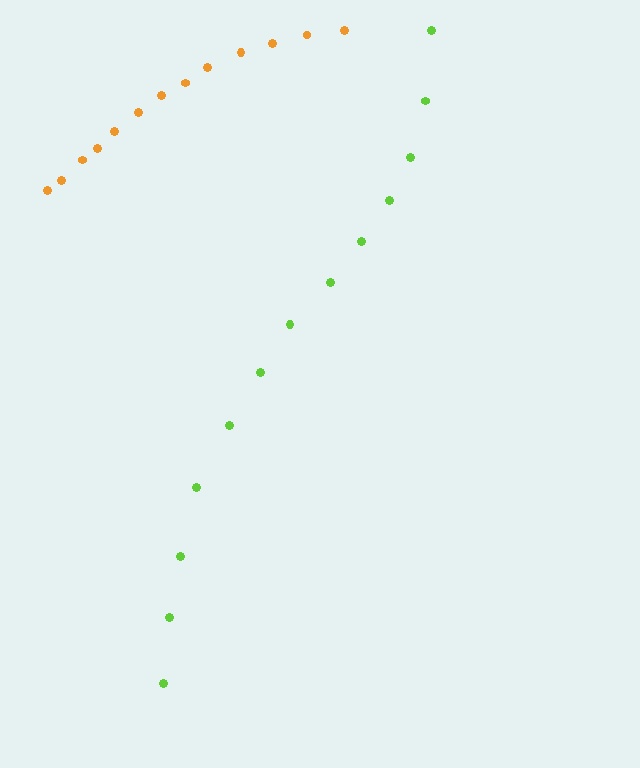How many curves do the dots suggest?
There are 2 distinct paths.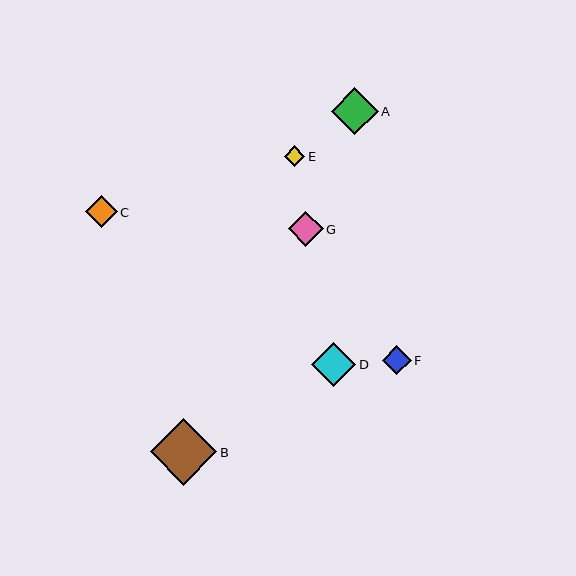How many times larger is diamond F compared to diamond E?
Diamond F is approximately 1.4 times the size of diamond E.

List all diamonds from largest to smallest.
From largest to smallest: B, A, D, G, C, F, E.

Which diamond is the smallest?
Diamond E is the smallest with a size of approximately 21 pixels.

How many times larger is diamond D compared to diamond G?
Diamond D is approximately 1.3 times the size of diamond G.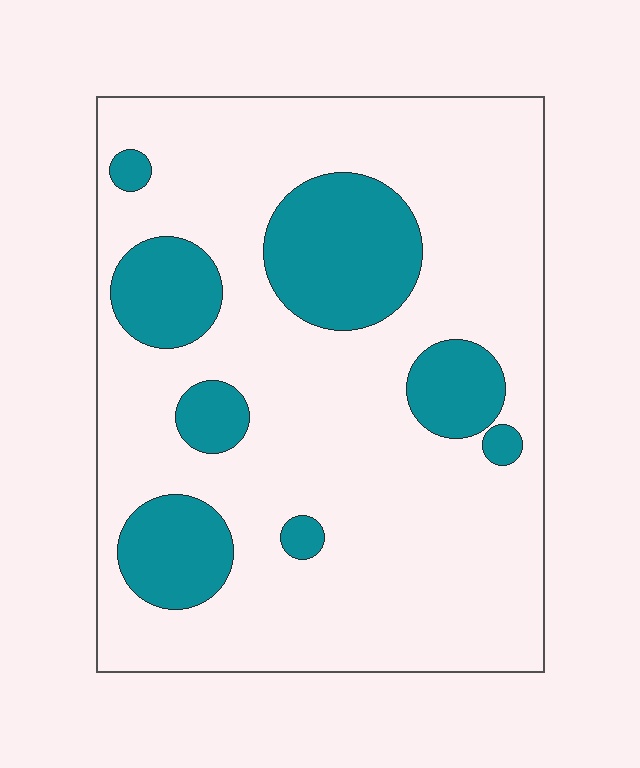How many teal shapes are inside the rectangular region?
8.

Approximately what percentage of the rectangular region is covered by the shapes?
Approximately 20%.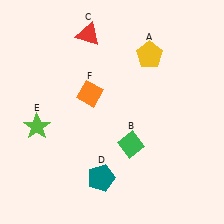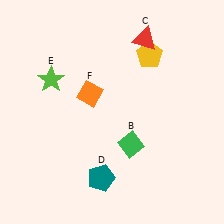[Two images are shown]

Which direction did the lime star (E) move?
The lime star (E) moved up.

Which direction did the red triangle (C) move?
The red triangle (C) moved right.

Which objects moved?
The objects that moved are: the red triangle (C), the lime star (E).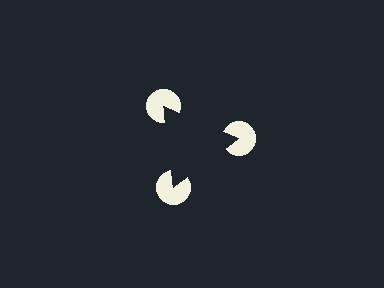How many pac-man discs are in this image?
There are 3 — one at each vertex of the illusory triangle.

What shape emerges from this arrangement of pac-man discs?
An illusory triangle — its edges are inferred from the aligned wedge cuts in the pac-man discs, not physically drawn.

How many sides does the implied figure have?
3 sides.